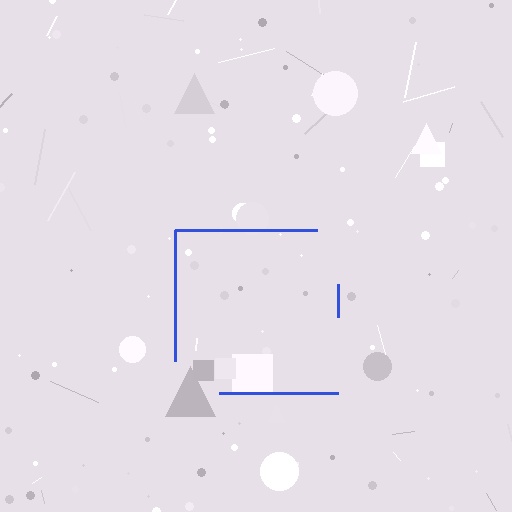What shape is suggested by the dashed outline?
The dashed outline suggests a square.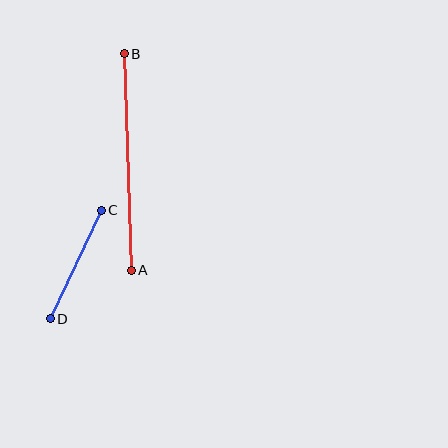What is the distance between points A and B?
The distance is approximately 216 pixels.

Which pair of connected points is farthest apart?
Points A and B are farthest apart.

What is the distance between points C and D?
The distance is approximately 120 pixels.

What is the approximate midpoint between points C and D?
The midpoint is at approximately (76, 265) pixels.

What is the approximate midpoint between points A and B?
The midpoint is at approximately (128, 162) pixels.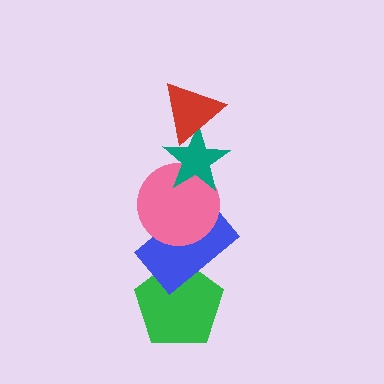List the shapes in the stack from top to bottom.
From top to bottom: the red triangle, the teal star, the pink circle, the blue rectangle, the green pentagon.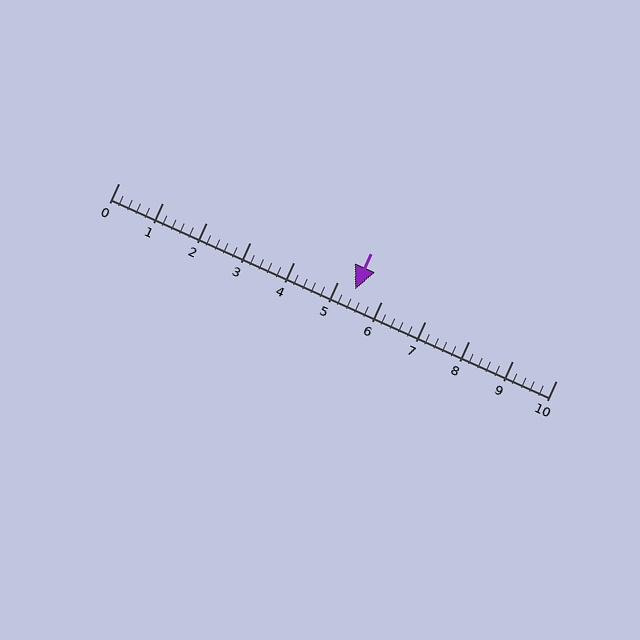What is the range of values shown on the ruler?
The ruler shows values from 0 to 10.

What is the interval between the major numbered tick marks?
The major tick marks are spaced 1 units apart.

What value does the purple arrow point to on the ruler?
The purple arrow points to approximately 5.4.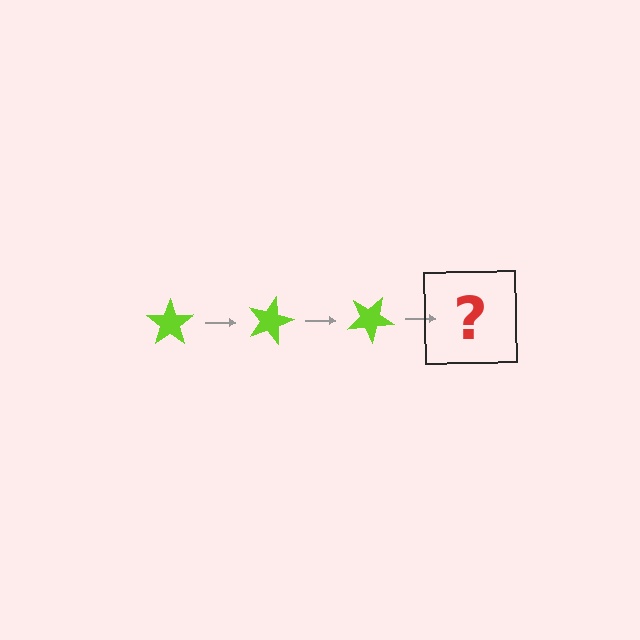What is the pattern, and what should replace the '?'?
The pattern is that the star rotates 15 degrees each step. The '?' should be a lime star rotated 45 degrees.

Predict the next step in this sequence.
The next step is a lime star rotated 45 degrees.